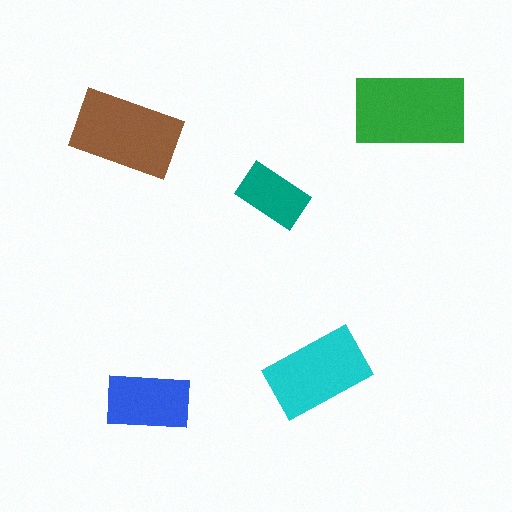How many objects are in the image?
There are 5 objects in the image.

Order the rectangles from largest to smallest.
the green one, the brown one, the cyan one, the blue one, the teal one.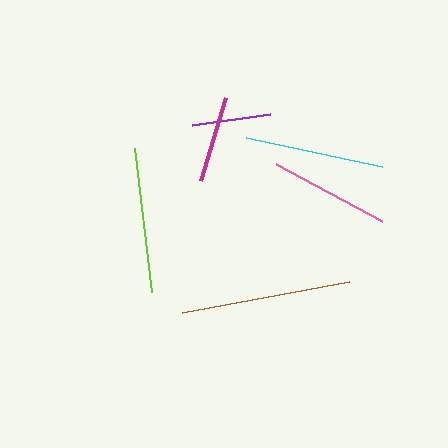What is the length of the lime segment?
The lime segment is approximately 145 pixels long.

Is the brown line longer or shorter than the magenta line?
The brown line is longer than the magenta line.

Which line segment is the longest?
The brown line is the longest at approximately 170 pixels.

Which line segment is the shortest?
The purple line is the shortest at approximately 78 pixels.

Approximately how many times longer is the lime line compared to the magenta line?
The lime line is approximately 1.7 times the length of the magenta line.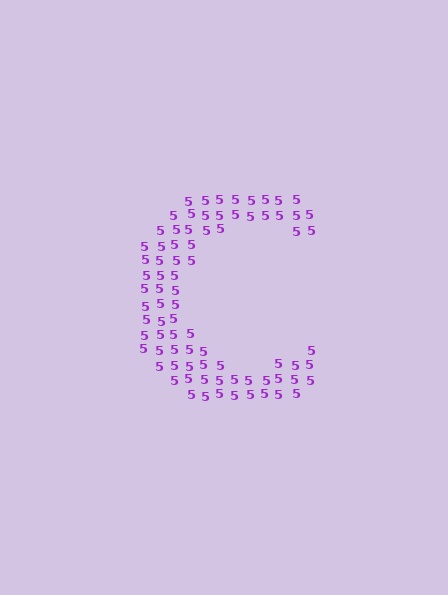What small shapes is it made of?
It is made of small digit 5's.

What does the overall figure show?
The overall figure shows the letter C.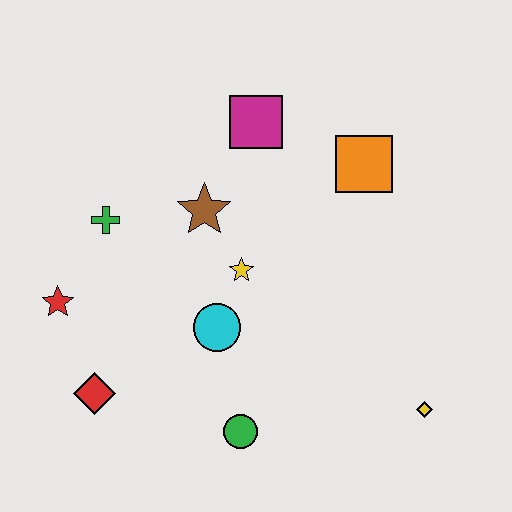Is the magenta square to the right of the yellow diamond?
No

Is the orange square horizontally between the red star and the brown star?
No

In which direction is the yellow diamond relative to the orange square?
The yellow diamond is below the orange square.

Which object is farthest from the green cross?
The yellow diamond is farthest from the green cross.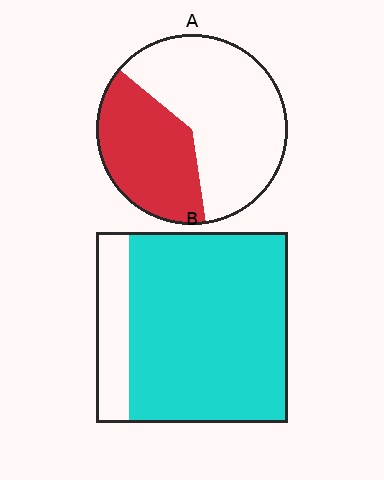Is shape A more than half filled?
No.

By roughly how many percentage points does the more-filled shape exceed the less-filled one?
By roughly 45 percentage points (B over A).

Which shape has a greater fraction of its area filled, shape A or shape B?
Shape B.